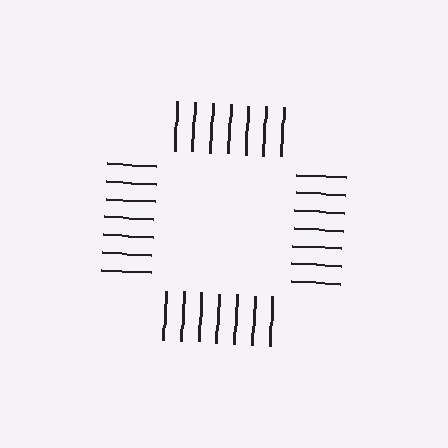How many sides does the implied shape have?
4 sides — the line-ends trace a square.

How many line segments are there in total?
28 — 7 along each of the 4 edges.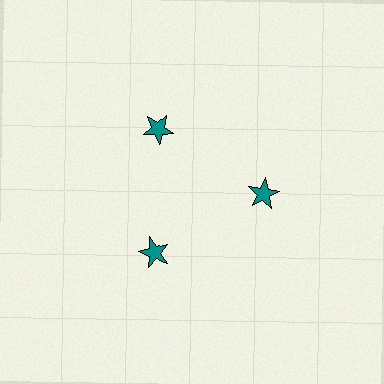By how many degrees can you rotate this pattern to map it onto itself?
The pattern maps onto itself every 120 degrees of rotation.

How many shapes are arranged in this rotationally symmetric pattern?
There are 3 shapes, arranged in 3 groups of 1.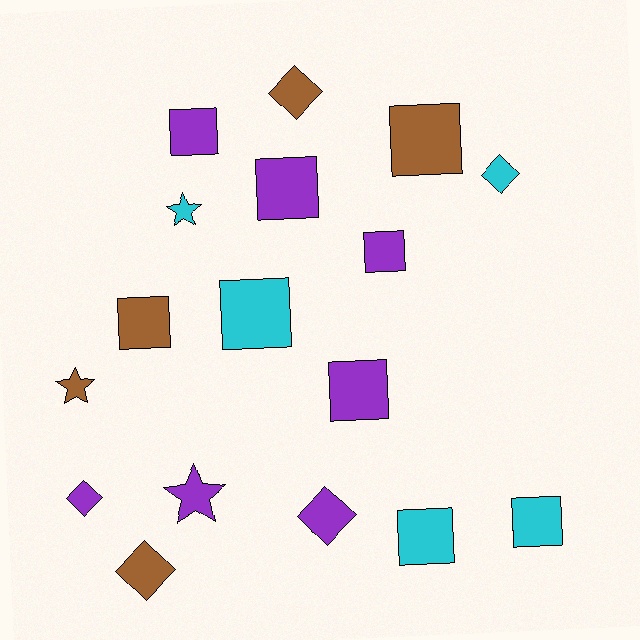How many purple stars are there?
There is 1 purple star.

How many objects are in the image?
There are 17 objects.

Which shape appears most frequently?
Square, with 9 objects.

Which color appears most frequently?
Purple, with 7 objects.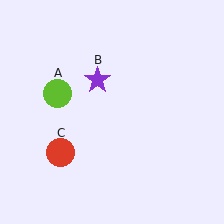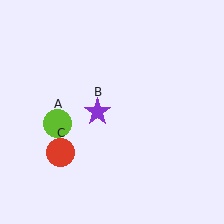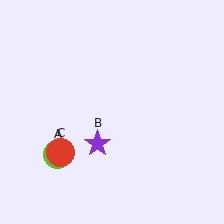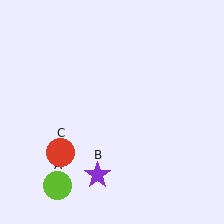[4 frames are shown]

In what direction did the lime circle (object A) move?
The lime circle (object A) moved down.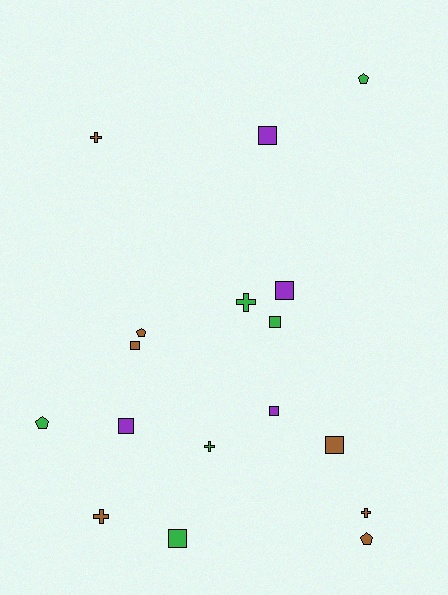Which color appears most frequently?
Brown, with 7 objects.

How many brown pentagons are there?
There are 2 brown pentagons.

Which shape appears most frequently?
Square, with 8 objects.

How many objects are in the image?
There are 17 objects.